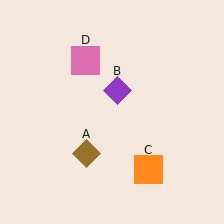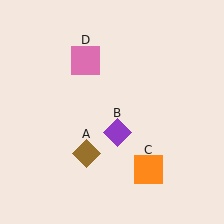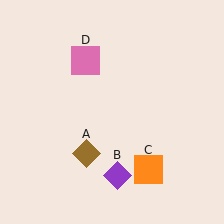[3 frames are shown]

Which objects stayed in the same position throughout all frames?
Brown diamond (object A) and orange square (object C) and pink square (object D) remained stationary.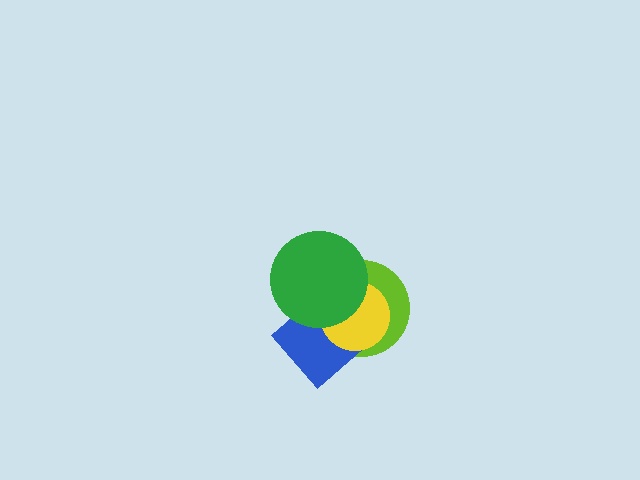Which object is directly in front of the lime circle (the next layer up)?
The blue diamond is directly in front of the lime circle.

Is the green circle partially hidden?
No, no other shape covers it.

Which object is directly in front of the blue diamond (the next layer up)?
The yellow circle is directly in front of the blue diamond.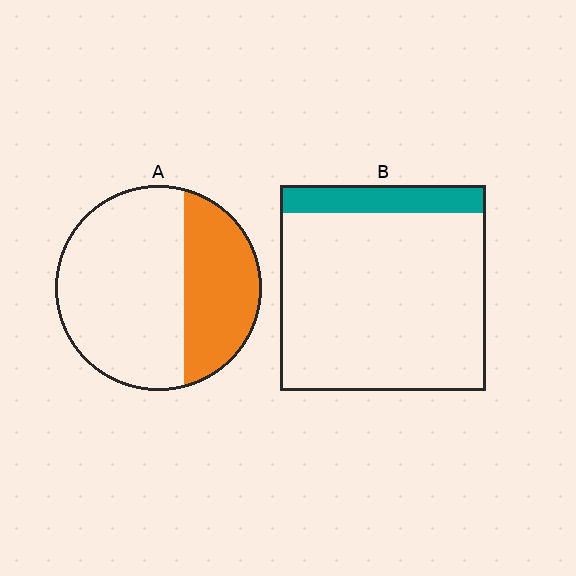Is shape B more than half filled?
No.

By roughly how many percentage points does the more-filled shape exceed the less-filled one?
By roughly 20 percentage points (A over B).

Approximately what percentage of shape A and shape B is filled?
A is approximately 35% and B is approximately 15%.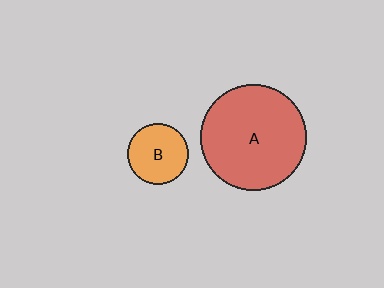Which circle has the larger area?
Circle A (red).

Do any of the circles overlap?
No, none of the circles overlap.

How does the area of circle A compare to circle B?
Approximately 3.1 times.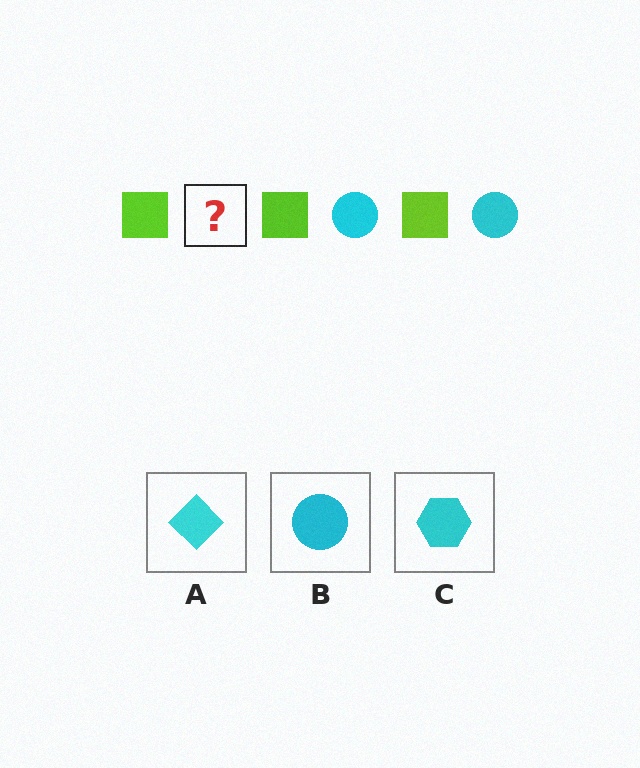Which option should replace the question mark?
Option B.